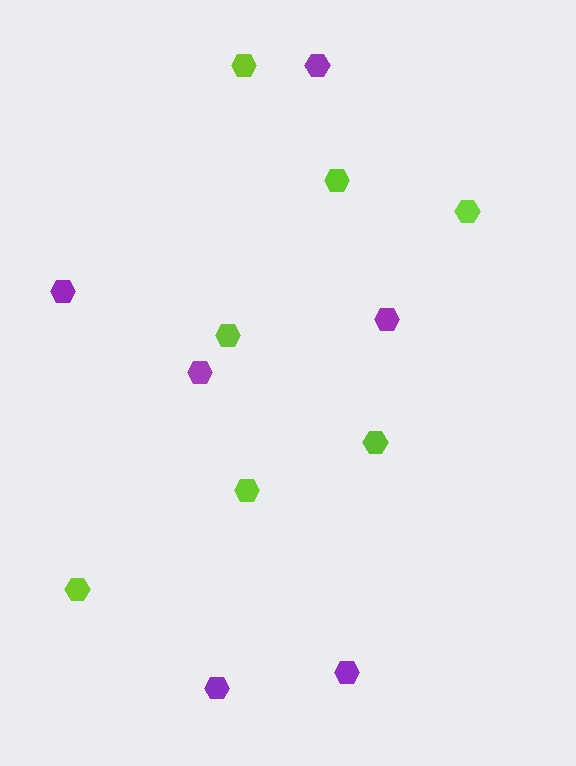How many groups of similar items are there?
There are 2 groups: one group of purple hexagons (6) and one group of lime hexagons (7).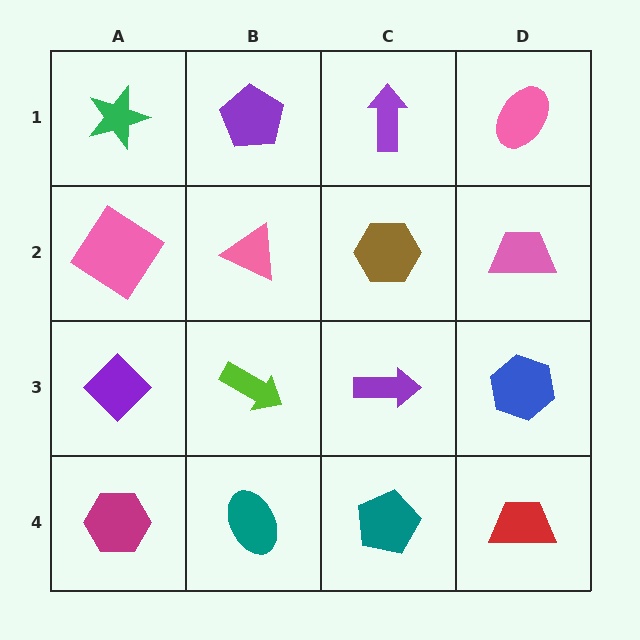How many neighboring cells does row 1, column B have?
3.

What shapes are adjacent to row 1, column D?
A pink trapezoid (row 2, column D), a purple arrow (row 1, column C).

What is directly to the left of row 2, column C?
A pink triangle.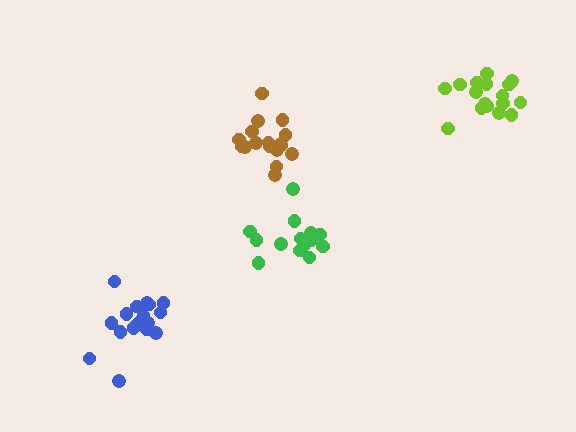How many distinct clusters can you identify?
There are 4 distinct clusters.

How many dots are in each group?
Group 1: 17 dots, Group 2: 17 dots, Group 3: 18 dots, Group 4: 14 dots (66 total).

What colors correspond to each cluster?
The clusters are colored: blue, lime, brown, green.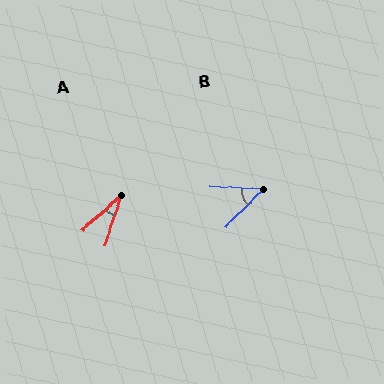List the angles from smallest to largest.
A (30°), B (48°).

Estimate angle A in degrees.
Approximately 30 degrees.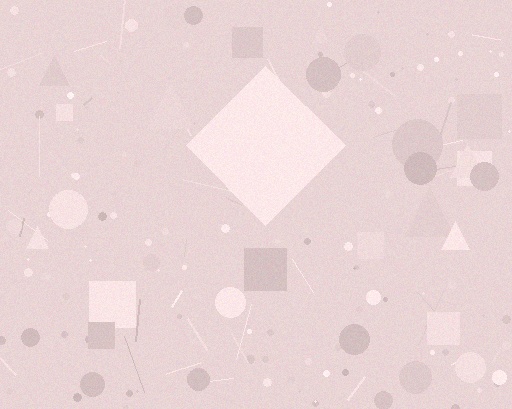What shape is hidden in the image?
A diamond is hidden in the image.